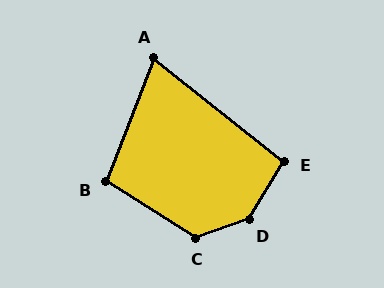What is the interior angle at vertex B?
Approximately 101 degrees (obtuse).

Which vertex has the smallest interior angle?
A, at approximately 73 degrees.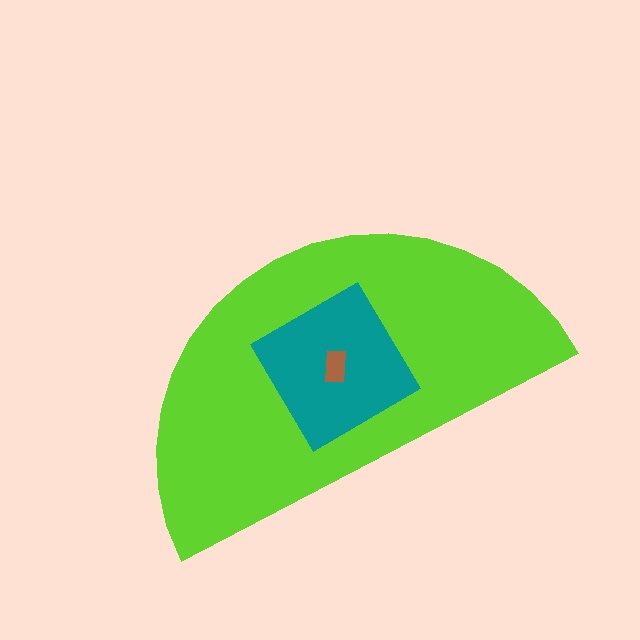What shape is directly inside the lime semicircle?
The teal diamond.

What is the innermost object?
The brown rectangle.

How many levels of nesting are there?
3.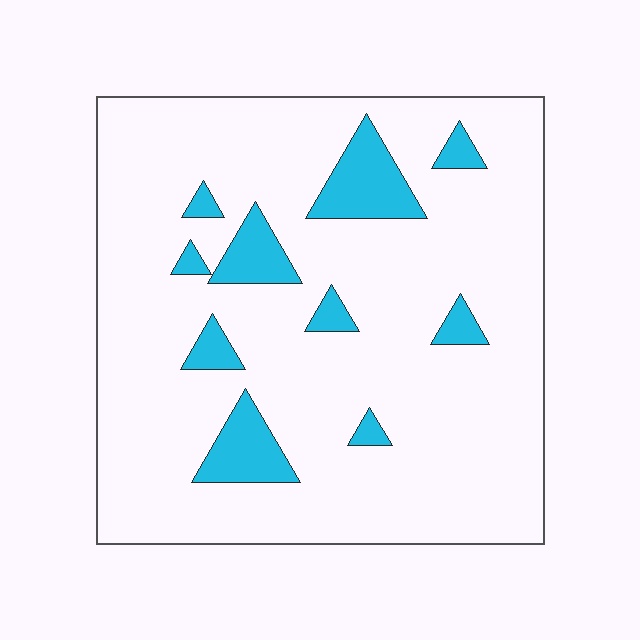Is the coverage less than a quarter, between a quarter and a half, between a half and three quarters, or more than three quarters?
Less than a quarter.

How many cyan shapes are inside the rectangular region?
10.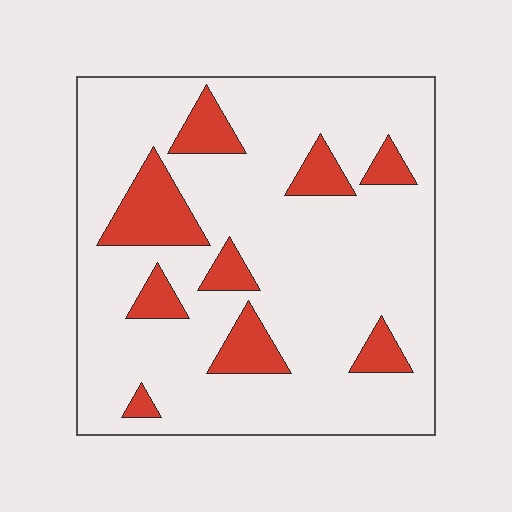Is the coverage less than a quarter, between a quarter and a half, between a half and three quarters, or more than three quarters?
Less than a quarter.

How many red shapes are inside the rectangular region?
9.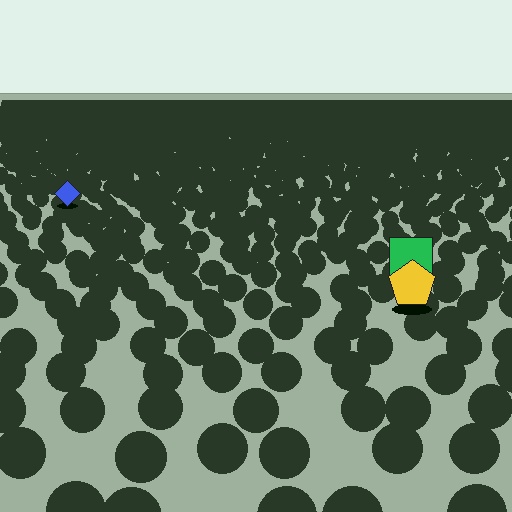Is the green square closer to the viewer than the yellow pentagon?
No. The yellow pentagon is closer — you can tell from the texture gradient: the ground texture is coarser near it.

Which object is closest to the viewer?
The yellow pentagon is closest. The texture marks near it are larger and more spread out.